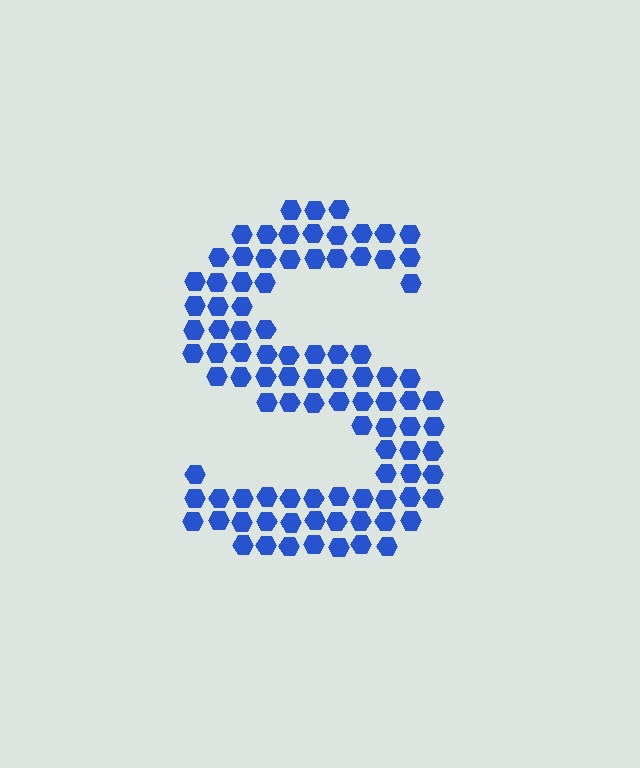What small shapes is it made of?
It is made of small hexagons.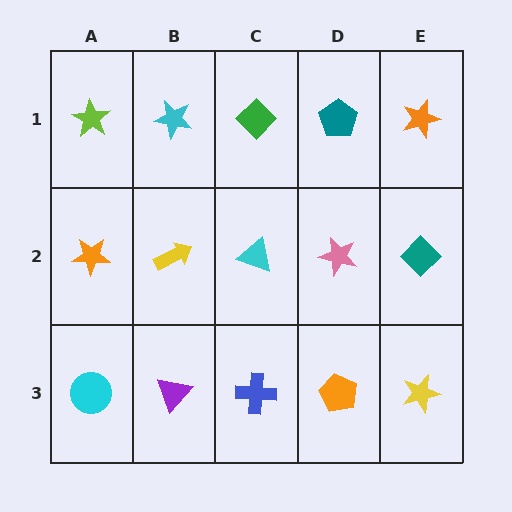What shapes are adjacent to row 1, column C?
A cyan triangle (row 2, column C), a cyan star (row 1, column B), a teal pentagon (row 1, column D).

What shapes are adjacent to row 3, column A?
An orange star (row 2, column A), a purple triangle (row 3, column B).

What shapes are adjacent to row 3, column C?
A cyan triangle (row 2, column C), a purple triangle (row 3, column B), an orange pentagon (row 3, column D).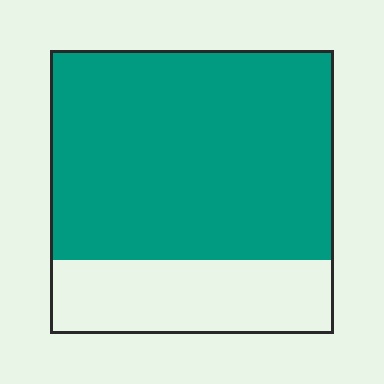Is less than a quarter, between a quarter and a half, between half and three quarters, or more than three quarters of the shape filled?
Between half and three quarters.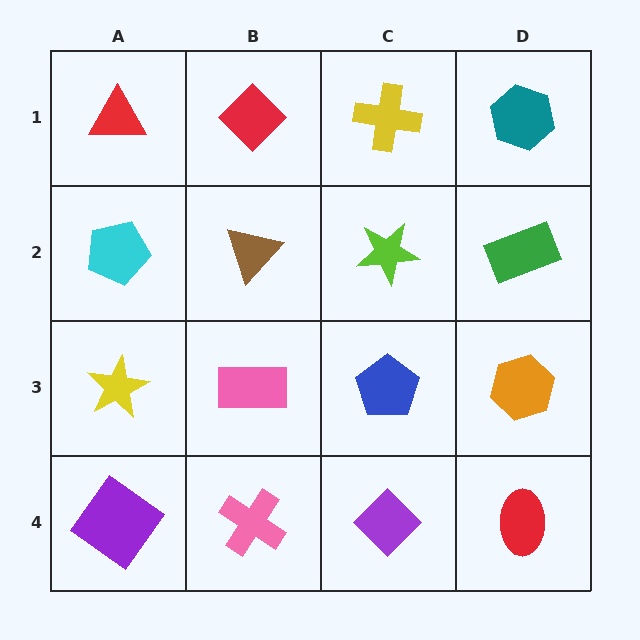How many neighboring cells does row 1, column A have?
2.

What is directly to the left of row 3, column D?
A blue pentagon.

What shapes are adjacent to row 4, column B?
A pink rectangle (row 3, column B), a purple diamond (row 4, column A), a purple diamond (row 4, column C).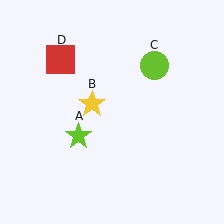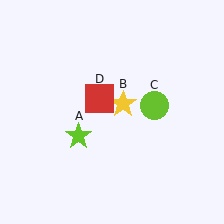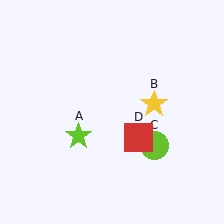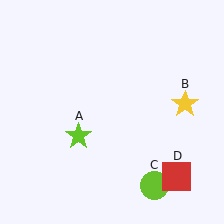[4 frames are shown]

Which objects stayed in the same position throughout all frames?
Lime star (object A) remained stationary.